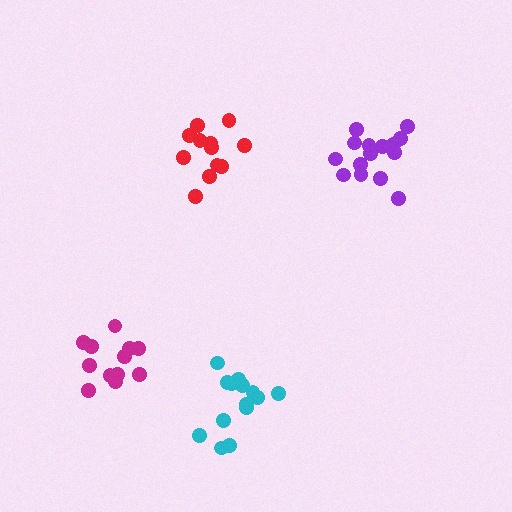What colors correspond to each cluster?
The clusters are colored: red, magenta, cyan, purple.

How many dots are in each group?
Group 1: 12 dots, Group 2: 13 dots, Group 3: 14 dots, Group 4: 15 dots (54 total).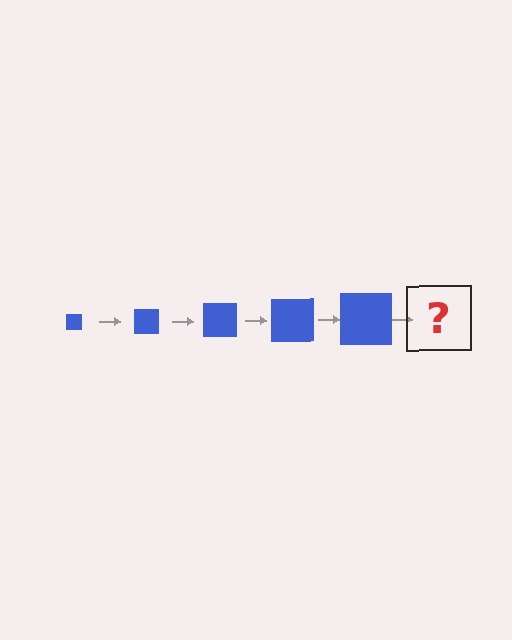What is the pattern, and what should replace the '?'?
The pattern is that the square gets progressively larger each step. The '?' should be a blue square, larger than the previous one.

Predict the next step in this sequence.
The next step is a blue square, larger than the previous one.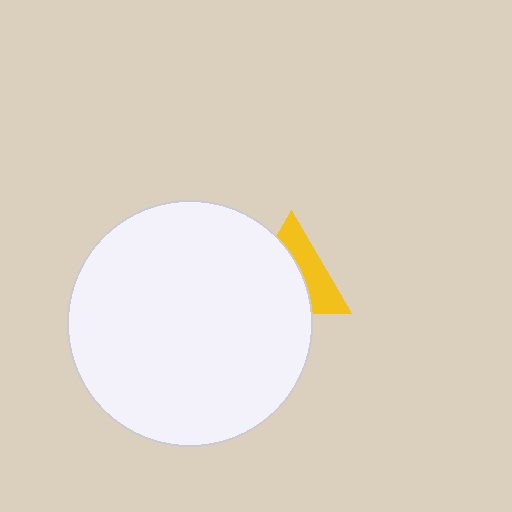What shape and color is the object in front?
The object in front is a white circle.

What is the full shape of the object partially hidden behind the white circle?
The partially hidden object is a yellow triangle.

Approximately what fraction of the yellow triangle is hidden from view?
Roughly 57% of the yellow triangle is hidden behind the white circle.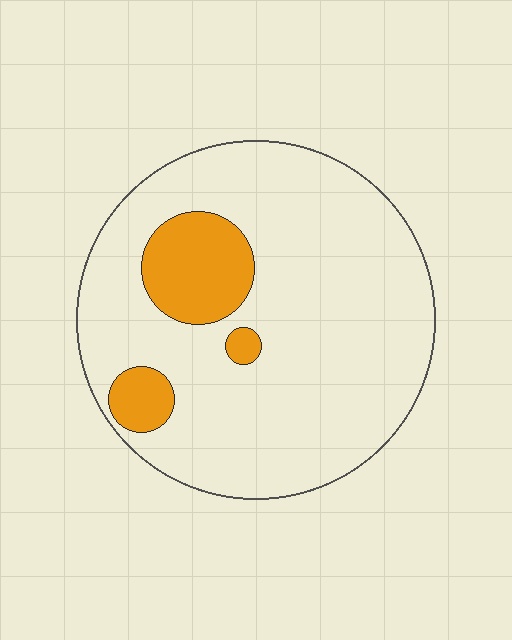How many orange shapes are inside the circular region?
3.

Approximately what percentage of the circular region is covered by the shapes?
Approximately 15%.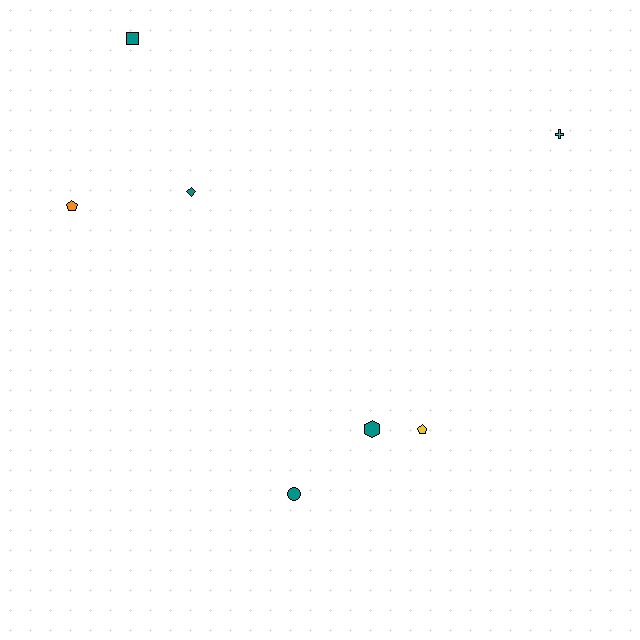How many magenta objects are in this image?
There are no magenta objects.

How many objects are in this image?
There are 7 objects.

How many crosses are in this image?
There is 1 cross.